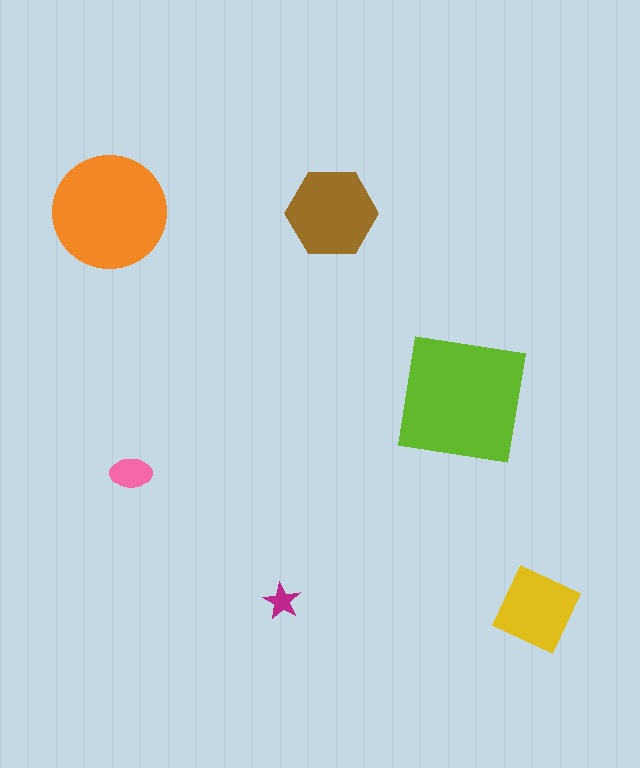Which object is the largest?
The lime square.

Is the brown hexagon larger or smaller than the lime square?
Smaller.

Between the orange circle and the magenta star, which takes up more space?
The orange circle.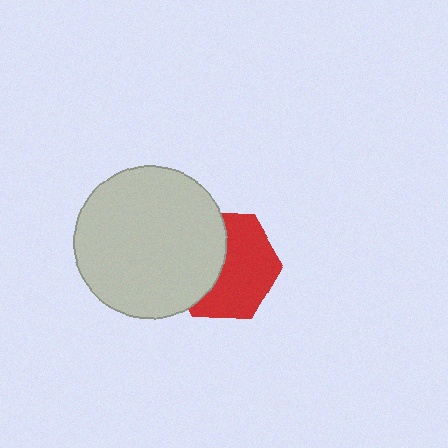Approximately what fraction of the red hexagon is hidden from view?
Roughly 42% of the red hexagon is hidden behind the light gray circle.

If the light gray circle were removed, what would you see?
You would see the complete red hexagon.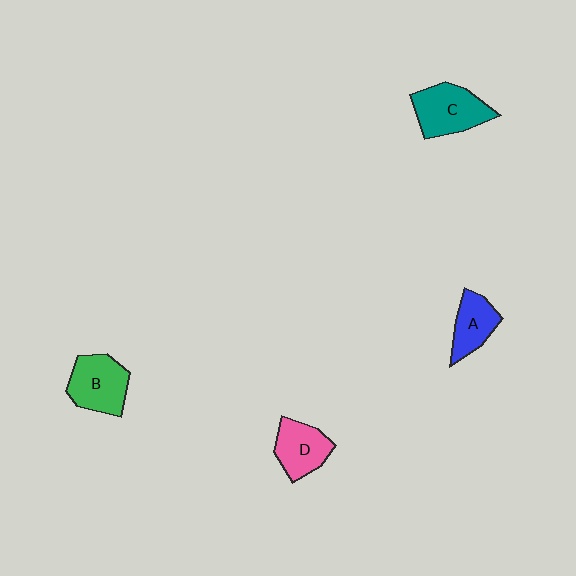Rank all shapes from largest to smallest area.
From largest to smallest: C (teal), B (green), D (pink), A (blue).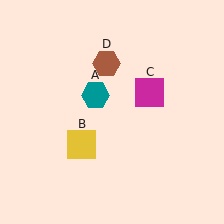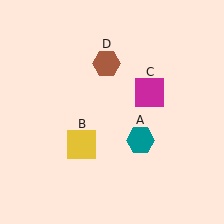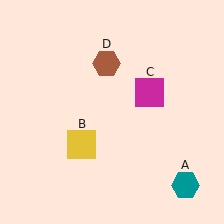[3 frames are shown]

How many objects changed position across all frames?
1 object changed position: teal hexagon (object A).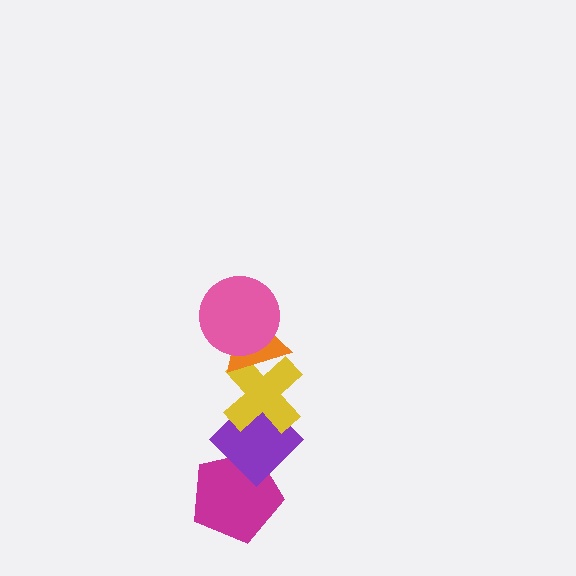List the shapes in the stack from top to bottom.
From top to bottom: the pink circle, the orange triangle, the yellow cross, the purple diamond, the magenta pentagon.